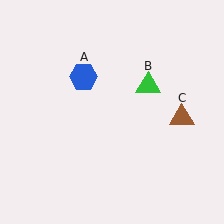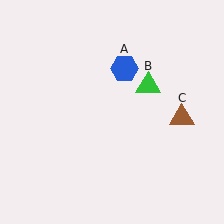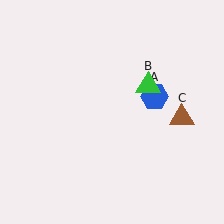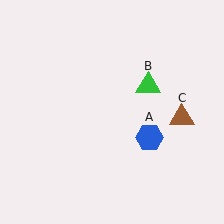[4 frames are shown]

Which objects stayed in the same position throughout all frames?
Green triangle (object B) and brown triangle (object C) remained stationary.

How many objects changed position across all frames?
1 object changed position: blue hexagon (object A).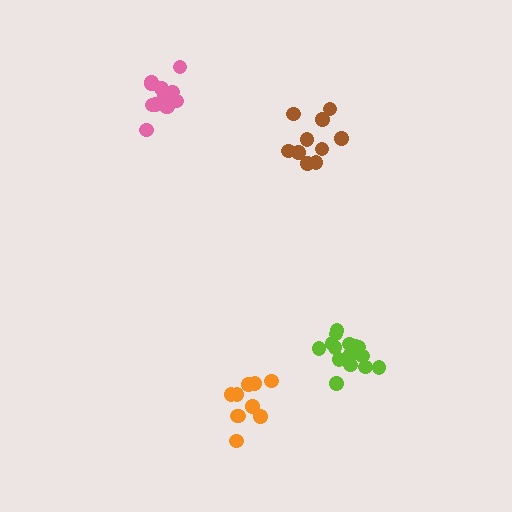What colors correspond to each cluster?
The clusters are colored: pink, lime, brown, orange.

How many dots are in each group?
Group 1: 13 dots, Group 2: 16 dots, Group 3: 10 dots, Group 4: 10 dots (49 total).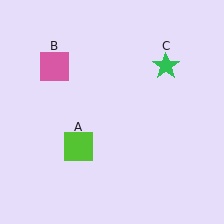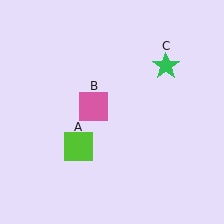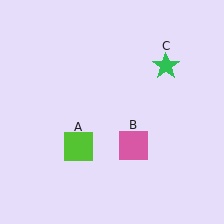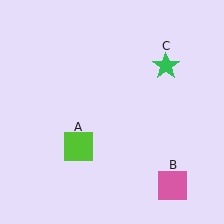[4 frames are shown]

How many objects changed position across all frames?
1 object changed position: pink square (object B).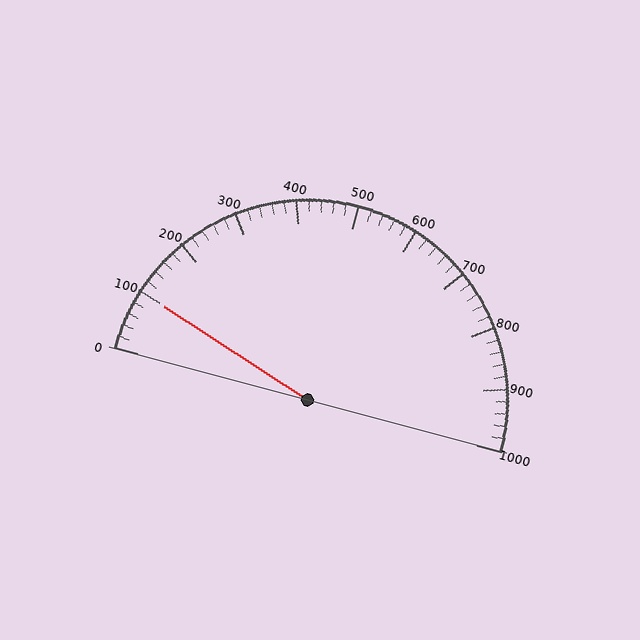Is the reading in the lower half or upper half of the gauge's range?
The reading is in the lower half of the range (0 to 1000).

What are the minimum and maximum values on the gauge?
The gauge ranges from 0 to 1000.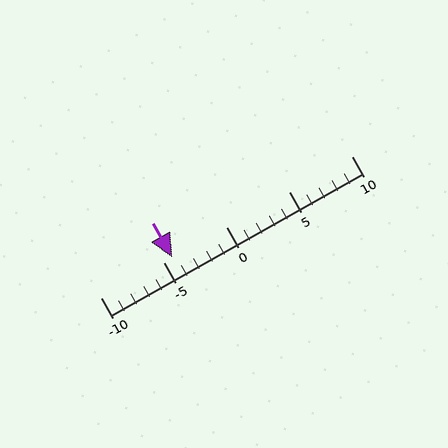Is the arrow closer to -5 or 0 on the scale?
The arrow is closer to -5.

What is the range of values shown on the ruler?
The ruler shows values from -10 to 10.